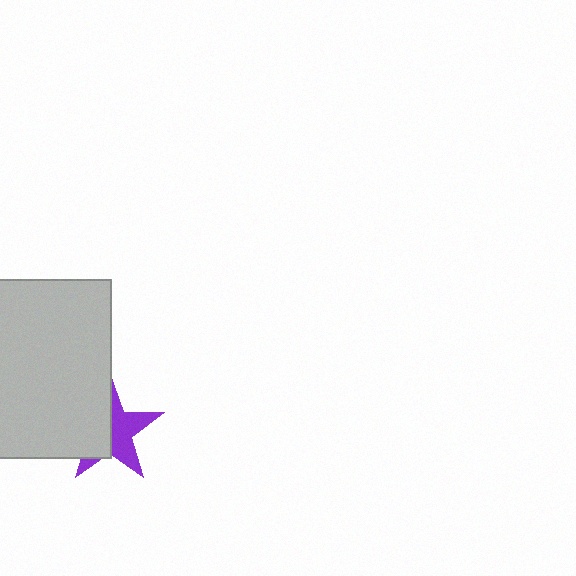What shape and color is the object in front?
The object in front is a light gray rectangle.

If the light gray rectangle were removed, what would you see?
You would see the complete purple star.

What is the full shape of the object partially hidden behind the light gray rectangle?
The partially hidden object is a purple star.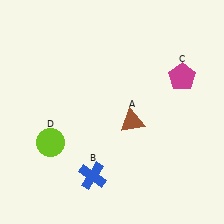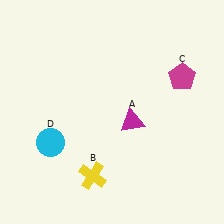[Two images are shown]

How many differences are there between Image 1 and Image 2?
There are 3 differences between the two images.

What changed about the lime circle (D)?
In Image 1, D is lime. In Image 2, it changed to cyan.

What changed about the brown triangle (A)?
In Image 1, A is brown. In Image 2, it changed to magenta.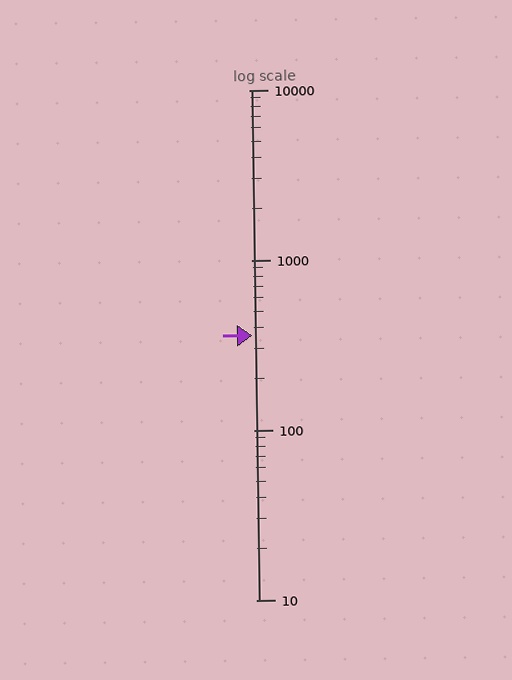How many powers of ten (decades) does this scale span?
The scale spans 3 decades, from 10 to 10000.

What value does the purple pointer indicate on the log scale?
The pointer indicates approximately 360.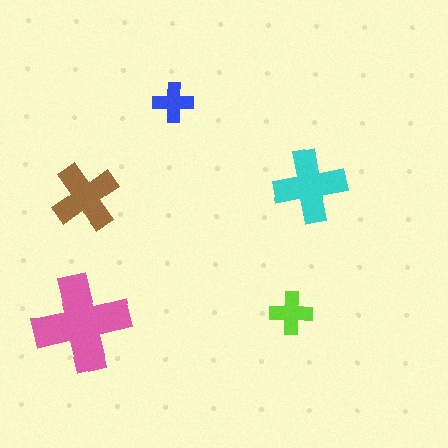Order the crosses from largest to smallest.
the pink one, the cyan one, the brown one, the lime one, the blue one.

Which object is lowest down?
The pink cross is bottommost.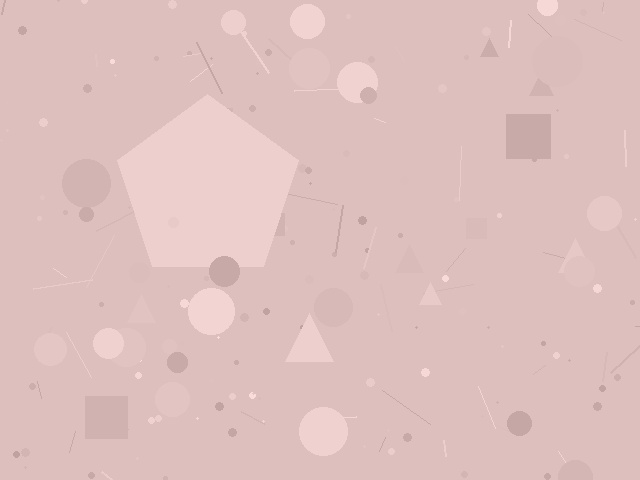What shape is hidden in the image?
A pentagon is hidden in the image.